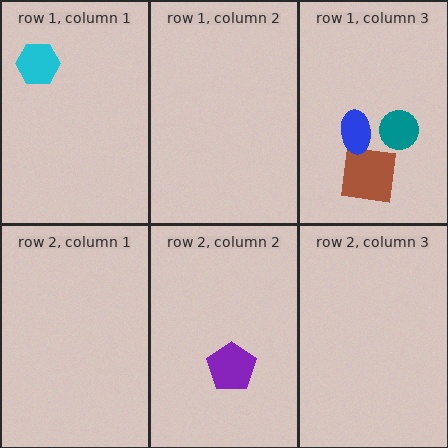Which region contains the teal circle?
The row 1, column 3 region.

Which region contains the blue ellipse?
The row 1, column 3 region.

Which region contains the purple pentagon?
The row 2, column 2 region.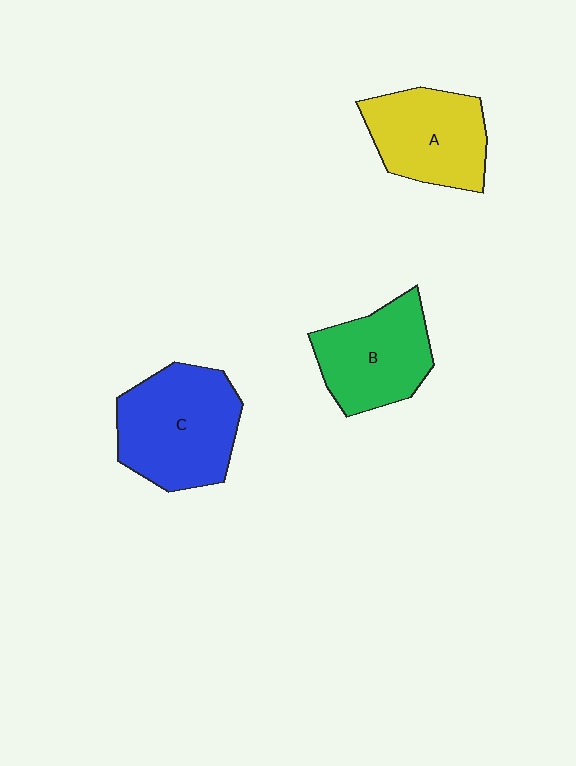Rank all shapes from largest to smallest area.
From largest to smallest: C (blue), A (yellow), B (green).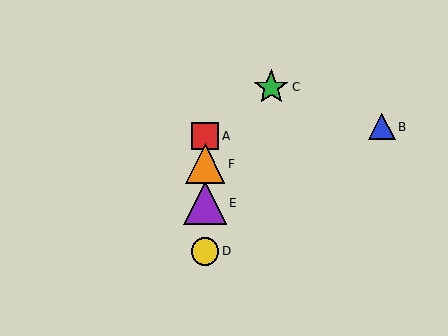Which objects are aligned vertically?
Objects A, D, E, F are aligned vertically.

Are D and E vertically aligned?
Yes, both are at x≈205.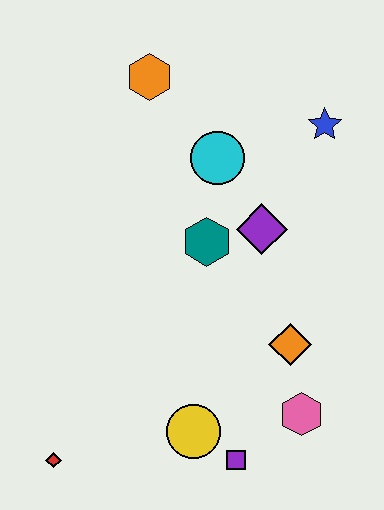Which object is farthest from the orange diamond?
The orange hexagon is farthest from the orange diamond.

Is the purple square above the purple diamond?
No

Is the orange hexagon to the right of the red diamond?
Yes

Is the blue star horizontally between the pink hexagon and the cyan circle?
No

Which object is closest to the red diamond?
The yellow circle is closest to the red diamond.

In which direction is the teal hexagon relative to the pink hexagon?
The teal hexagon is above the pink hexagon.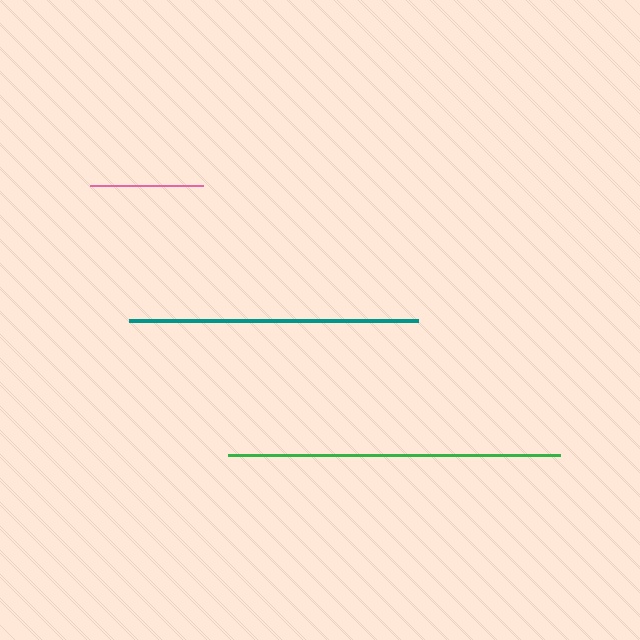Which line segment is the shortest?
The pink line is the shortest at approximately 113 pixels.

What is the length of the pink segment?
The pink segment is approximately 113 pixels long.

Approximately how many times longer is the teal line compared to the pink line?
The teal line is approximately 2.5 times the length of the pink line.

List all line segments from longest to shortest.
From longest to shortest: green, teal, pink.